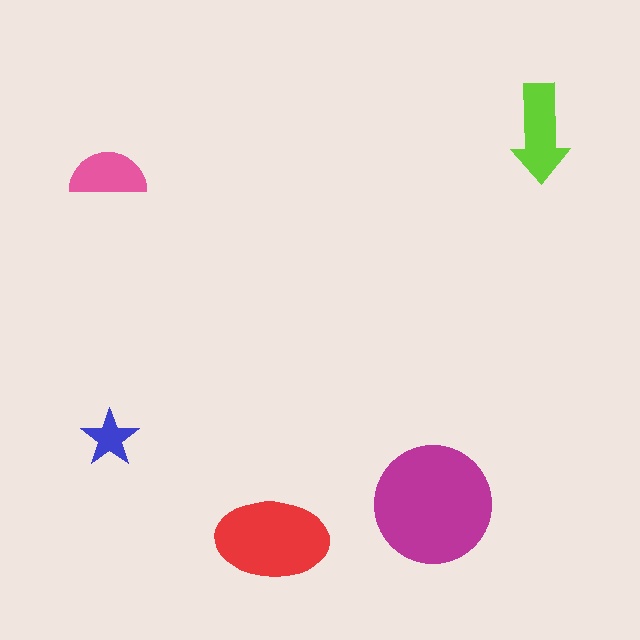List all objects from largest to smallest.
The magenta circle, the red ellipse, the lime arrow, the pink semicircle, the blue star.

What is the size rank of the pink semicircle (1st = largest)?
4th.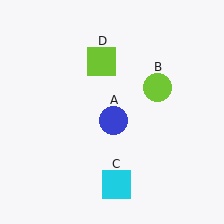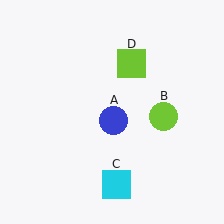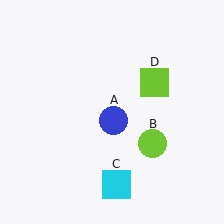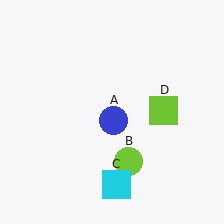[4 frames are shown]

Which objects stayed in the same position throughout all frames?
Blue circle (object A) and cyan square (object C) remained stationary.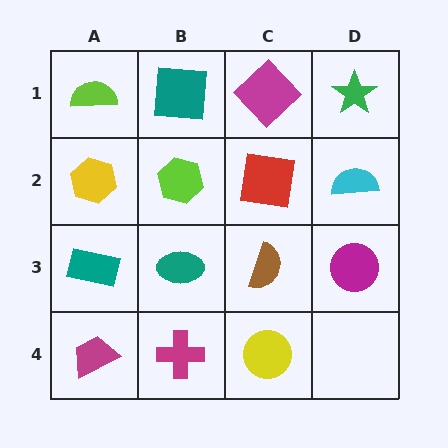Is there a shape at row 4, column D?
No, that cell is empty.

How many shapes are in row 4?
3 shapes.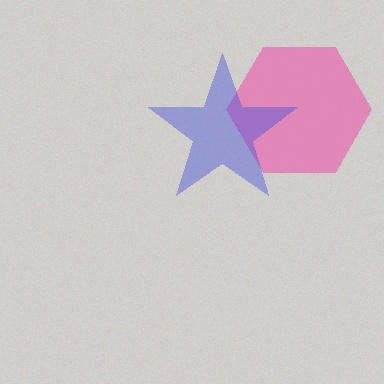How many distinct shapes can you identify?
There are 2 distinct shapes: a pink hexagon, a blue star.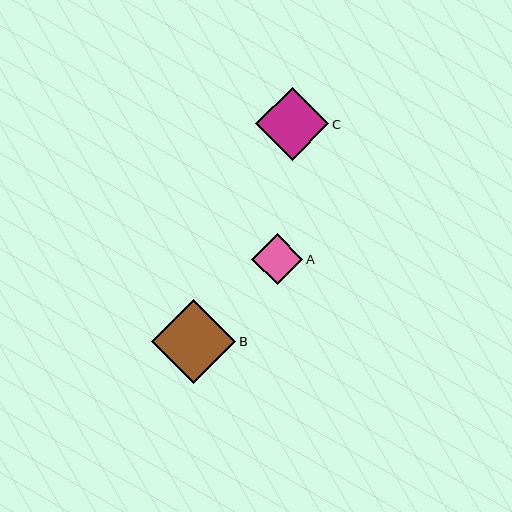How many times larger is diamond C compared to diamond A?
Diamond C is approximately 1.4 times the size of diamond A.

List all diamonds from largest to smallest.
From largest to smallest: B, C, A.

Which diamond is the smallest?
Diamond A is the smallest with a size of approximately 51 pixels.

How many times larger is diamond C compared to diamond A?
Diamond C is approximately 1.4 times the size of diamond A.